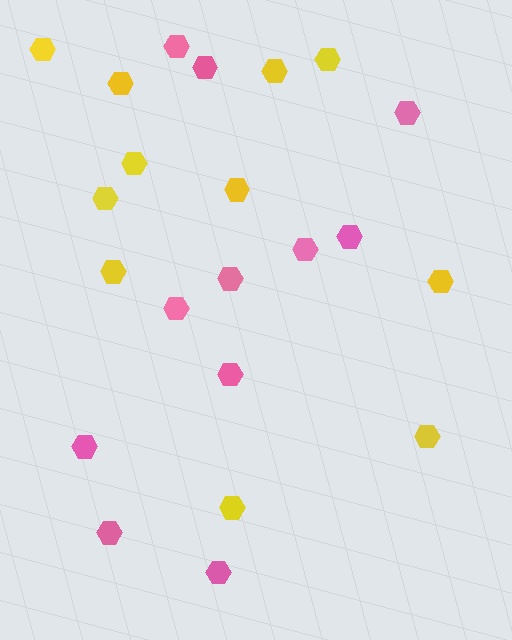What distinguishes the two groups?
There are 2 groups: one group of pink hexagons (11) and one group of yellow hexagons (11).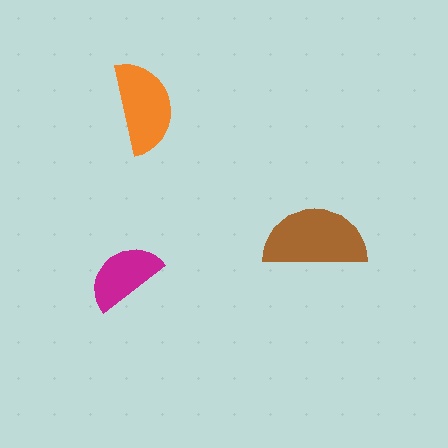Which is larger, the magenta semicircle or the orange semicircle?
The orange one.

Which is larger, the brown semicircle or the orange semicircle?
The brown one.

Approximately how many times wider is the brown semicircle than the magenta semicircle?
About 1.5 times wider.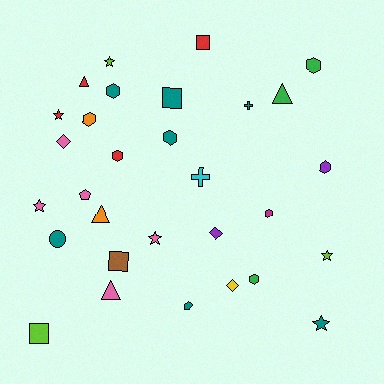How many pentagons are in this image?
There are 2 pentagons.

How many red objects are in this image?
There are 4 red objects.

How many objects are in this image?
There are 30 objects.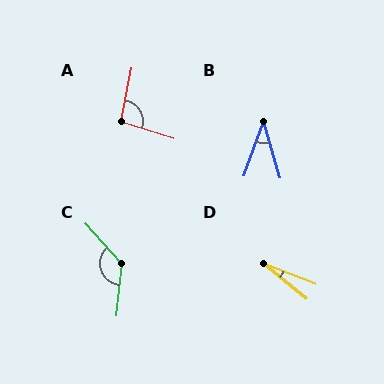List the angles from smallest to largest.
D (18°), B (36°), A (96°), C (132°).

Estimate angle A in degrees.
Approximately 96 degrees.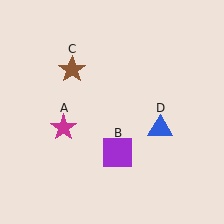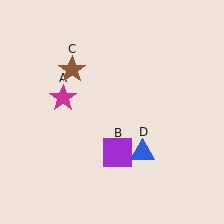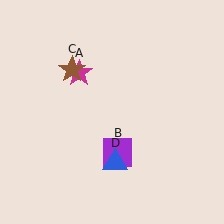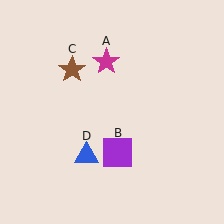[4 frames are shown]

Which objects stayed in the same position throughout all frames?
Purple square (object B) and brown star (object C) remained stationary.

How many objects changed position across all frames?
2 objects changed position: magenta star (object A), blue triangle (object D).